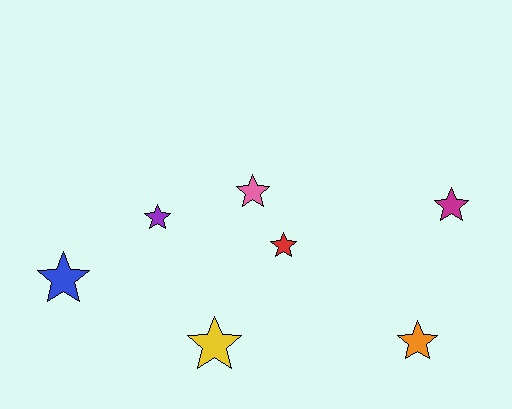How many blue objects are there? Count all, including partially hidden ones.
There is 1 blue object.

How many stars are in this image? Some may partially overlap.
There are 7 stars.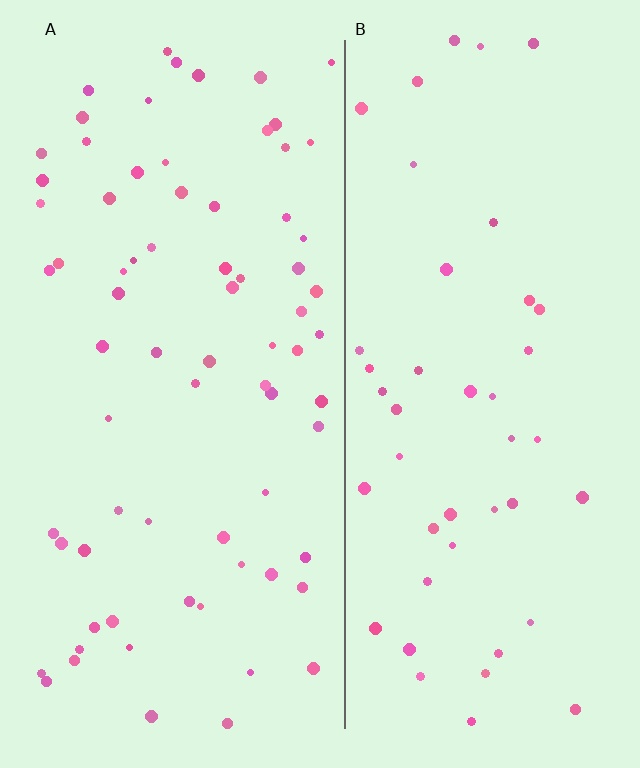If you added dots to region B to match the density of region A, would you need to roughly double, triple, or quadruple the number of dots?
Approximately double.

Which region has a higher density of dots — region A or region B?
A (the left).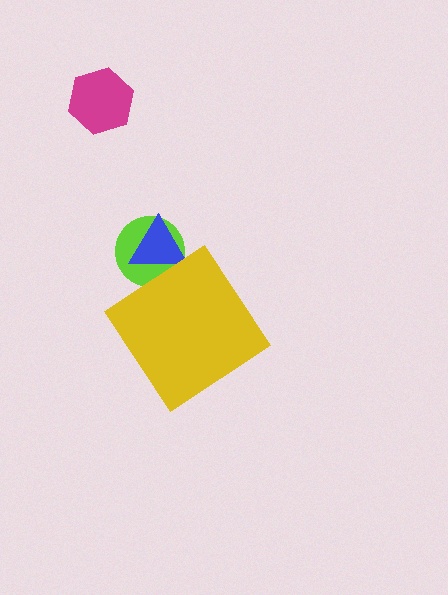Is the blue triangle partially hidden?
Yes, the blue triangle is partially hidden behind the yellow diamond.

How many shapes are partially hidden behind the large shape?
2 shapes are partially hidden.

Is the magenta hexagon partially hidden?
No, the magenta hexagon is fully visible.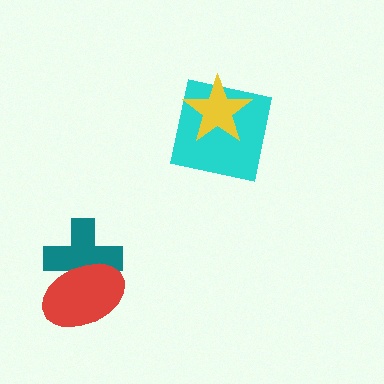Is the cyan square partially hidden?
Yes, it is partially covered by another shape.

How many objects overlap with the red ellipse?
1 object overlaps with the red ellipse.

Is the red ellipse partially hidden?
No, no other shape covers it.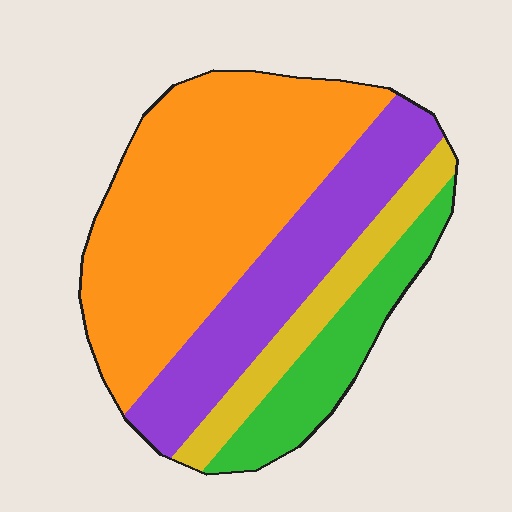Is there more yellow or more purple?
Purple.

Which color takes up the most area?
Orange, at roughly 50%.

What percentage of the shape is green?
Green takes up about one sixth (1/6) of the shape.